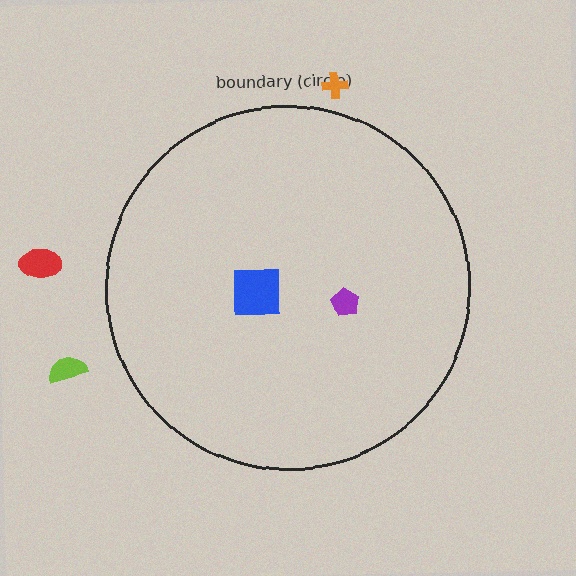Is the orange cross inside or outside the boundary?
Outside.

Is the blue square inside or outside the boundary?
Inside.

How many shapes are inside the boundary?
2 inside, 3 outside.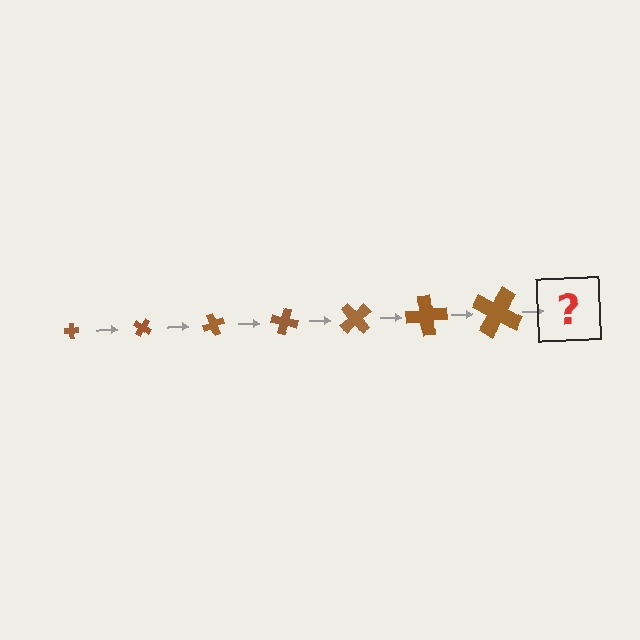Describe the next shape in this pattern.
It should be a cross, larger than the previous one and rotated 245 degrees from the start.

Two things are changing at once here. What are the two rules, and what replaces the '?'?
The two rules are that the cross grows larger each step and it rotates 35 degrees each step. The '?' should be a cross, larger than the previous one and rotated 245 degrees from the start.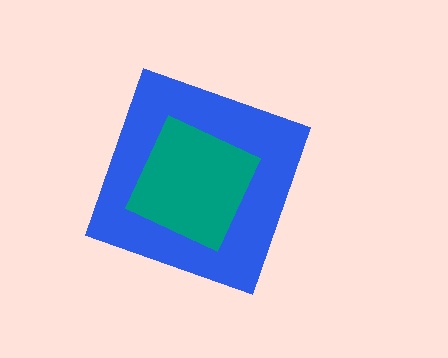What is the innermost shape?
The teal square.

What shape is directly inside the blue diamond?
The teal square.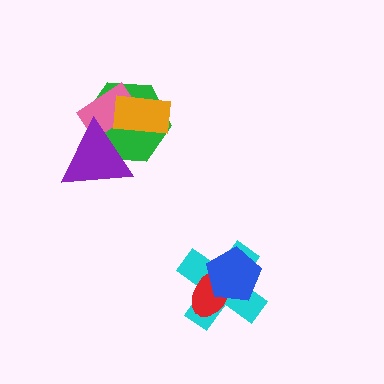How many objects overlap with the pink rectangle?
3 objects overlap with the pink rectangle.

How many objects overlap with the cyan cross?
2 objects overlap with the cyan cross.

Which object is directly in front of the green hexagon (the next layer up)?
The pink rectangle is directly in front of the green hexagon.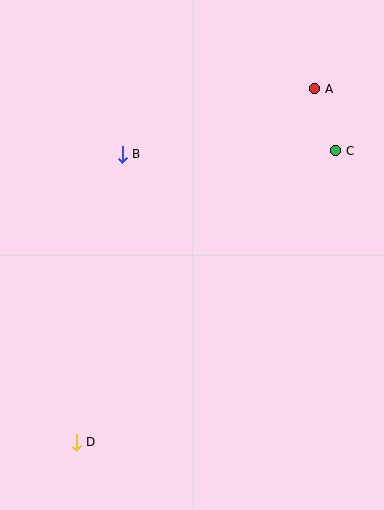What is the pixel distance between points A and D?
The distance between A and D is 427 pixels.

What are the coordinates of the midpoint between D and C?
The midpoint between D and C is at (206, 296).